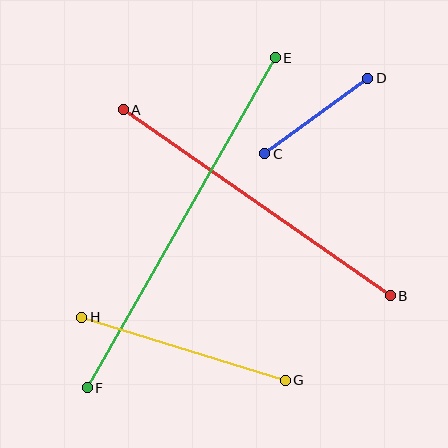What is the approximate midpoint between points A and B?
The midpoint is at approximately (257, 203) pixels.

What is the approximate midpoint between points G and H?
The midpoint is at approximately (183, 349) pixels.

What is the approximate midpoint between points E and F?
The midpoint is at approximately (181, 223) pixels.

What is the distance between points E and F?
The distance is approximately 380 pixels.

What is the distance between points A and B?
The distance is approximately 326 pixels.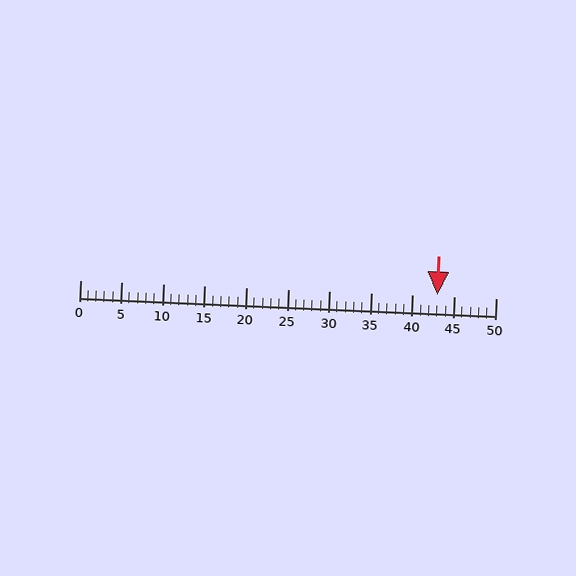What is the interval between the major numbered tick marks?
The major tick marks are spaced 5 units apart.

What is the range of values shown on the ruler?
The ruler shows values from 0 to 50.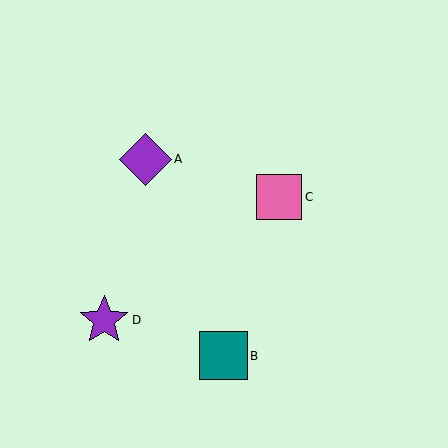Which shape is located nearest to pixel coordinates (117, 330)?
The purple star (labeled D) at (104, 320) is nearest to that location.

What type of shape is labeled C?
Shape C is a pink square.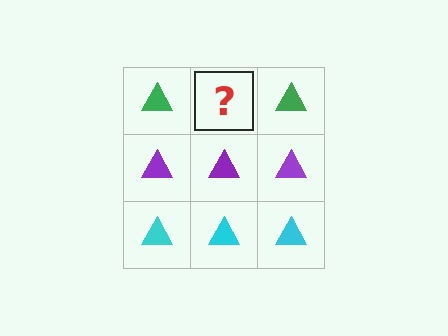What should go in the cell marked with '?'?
The missing cell should contain a green triangle.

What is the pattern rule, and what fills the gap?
The rule is that each row has a consistent color. The gap should be filled with a green triangle.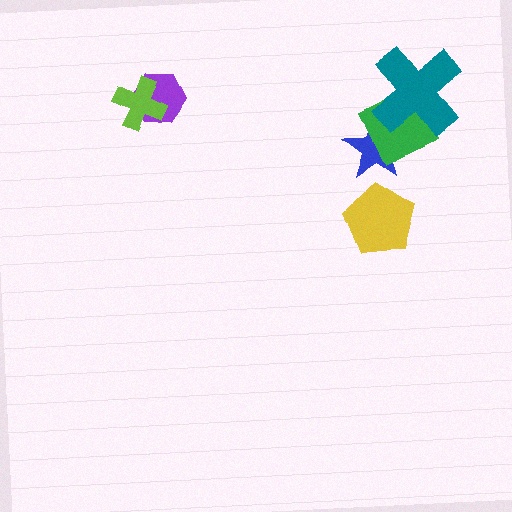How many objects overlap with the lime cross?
1 object overlaps with the lime cross.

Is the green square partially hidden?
Yes, it is partially covered by another shape.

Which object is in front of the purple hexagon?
The lime cross is in front of the purple hexagon.